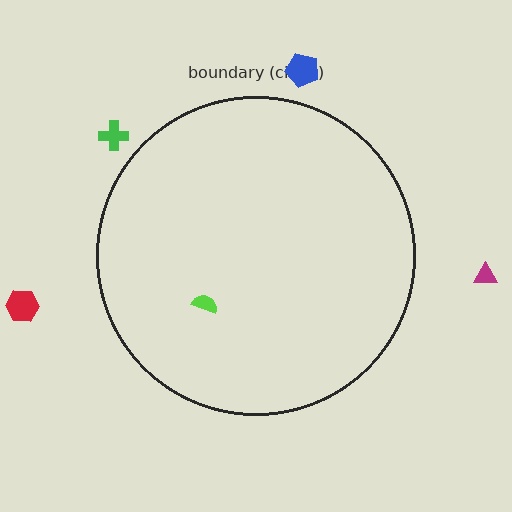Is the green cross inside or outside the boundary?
Outside.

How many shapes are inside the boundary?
1 inside, 4 outside.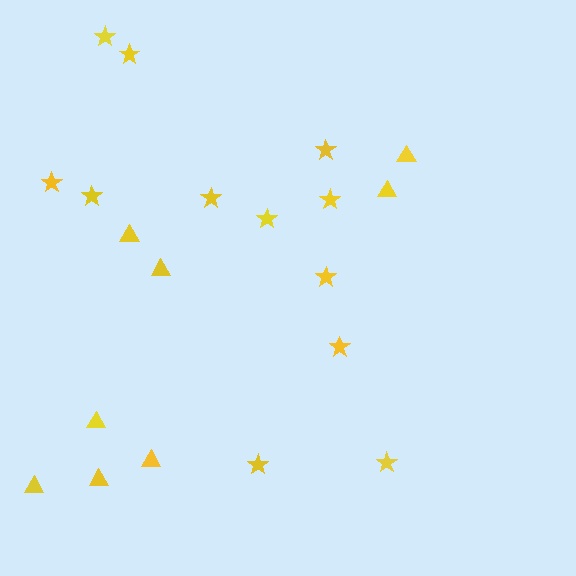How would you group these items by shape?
There are 2 groups: one group of triangles (8) and one group of stars (12).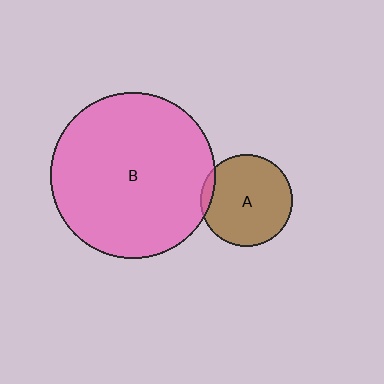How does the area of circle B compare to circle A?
Approximately 3.3 times.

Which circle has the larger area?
Circle B (pink).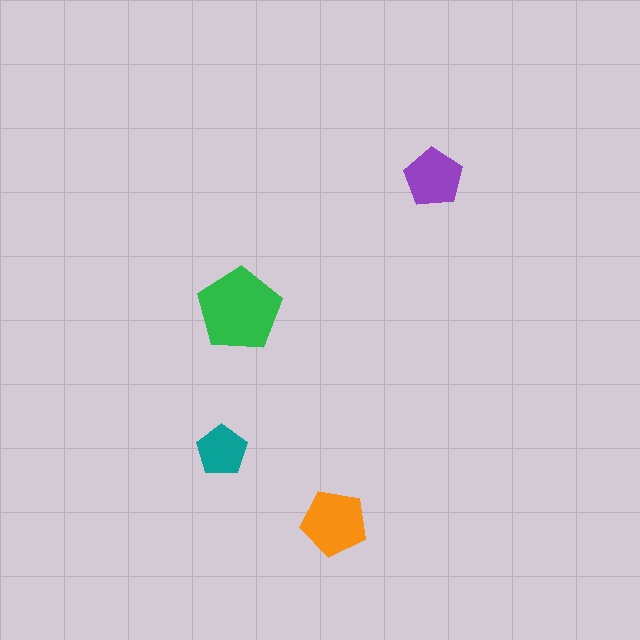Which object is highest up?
The purple pentagon is topmost.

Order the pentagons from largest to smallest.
the green one, the orange one, the purple one, the teal one.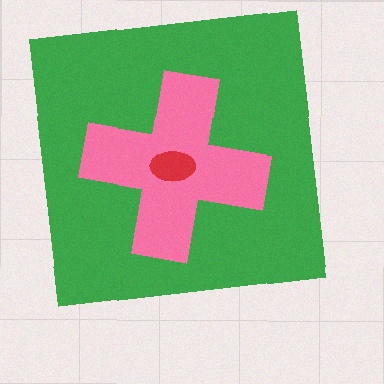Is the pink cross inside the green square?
Yes.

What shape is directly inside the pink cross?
The red ellipse.